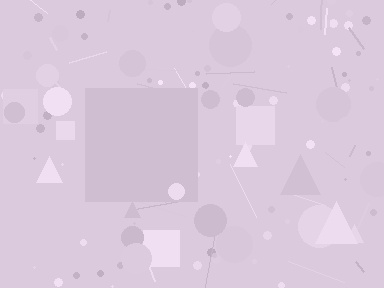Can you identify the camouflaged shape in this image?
The camouflaged shape is a square.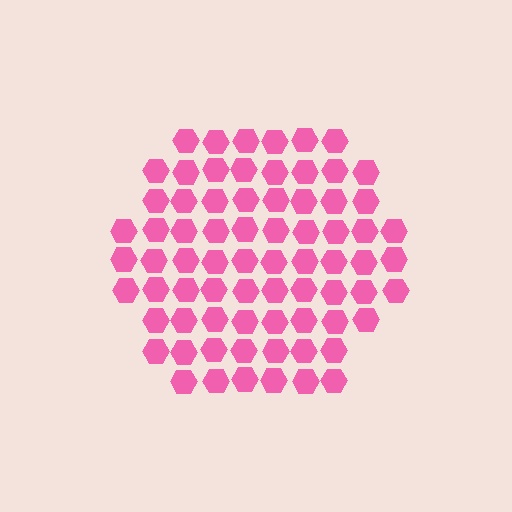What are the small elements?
The small elements are hexagons.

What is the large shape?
The large shape is a hexagon.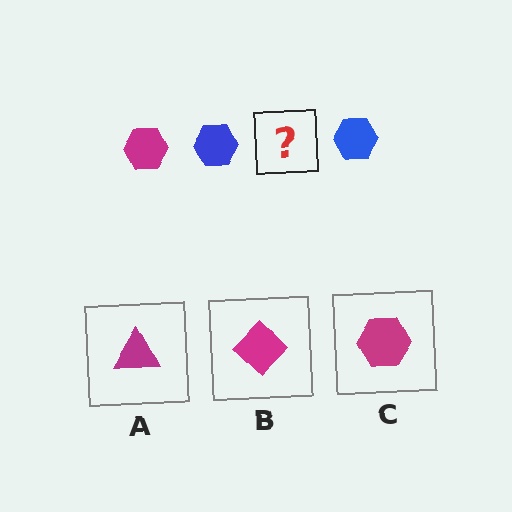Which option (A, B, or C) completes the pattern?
C.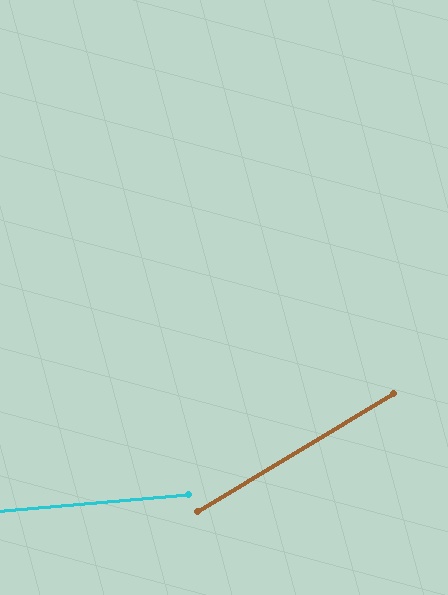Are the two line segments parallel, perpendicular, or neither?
Neither parallel nor perpendicular — they differ by about 26°.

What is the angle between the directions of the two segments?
Approximately 26 degrees.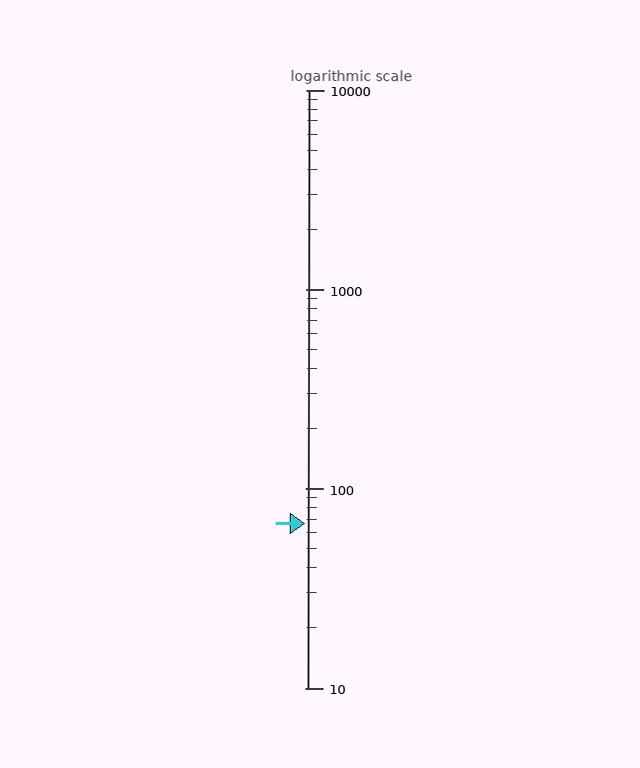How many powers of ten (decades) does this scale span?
The scale spans 3 decades, from 10 to 10000.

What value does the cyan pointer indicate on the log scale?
The pointer indicates approximately 67.